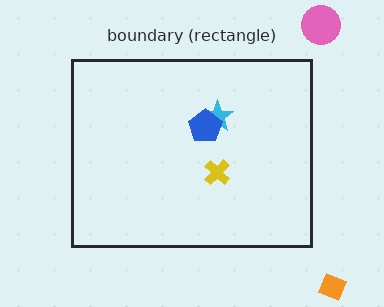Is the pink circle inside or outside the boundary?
Outside.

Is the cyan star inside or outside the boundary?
Inside.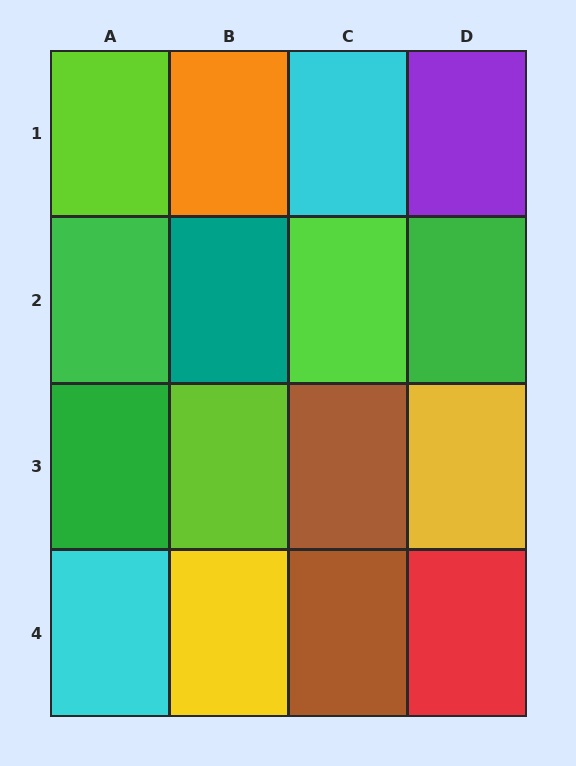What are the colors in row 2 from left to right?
Green, teal, lime, green.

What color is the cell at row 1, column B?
Orange.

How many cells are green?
3 cells are green.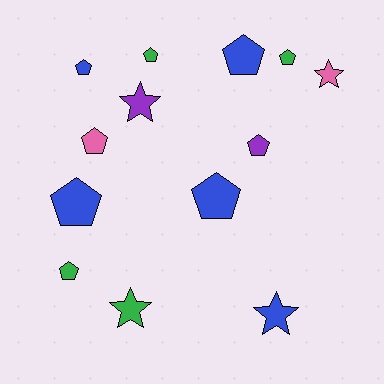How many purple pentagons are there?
There is 1 purple pentagon.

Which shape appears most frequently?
Pentagon, with 9 objects.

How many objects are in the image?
There are 13 objects.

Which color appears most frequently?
Blue, with 5 objects.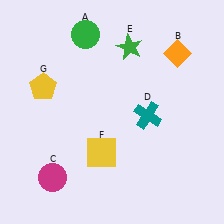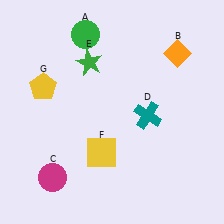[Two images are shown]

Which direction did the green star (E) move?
The green star (E) moved left.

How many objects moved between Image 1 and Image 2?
1 object moved between the two images.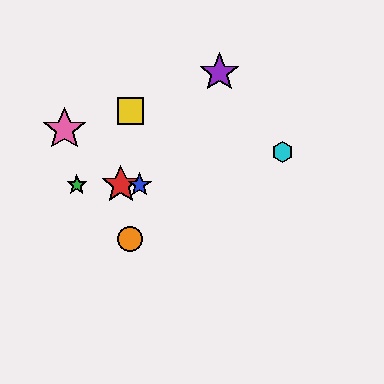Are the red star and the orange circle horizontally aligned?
No, the red star is at y≈185 and the orange circle is at y≈239.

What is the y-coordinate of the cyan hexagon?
The cyan hexagon is at y≈152.